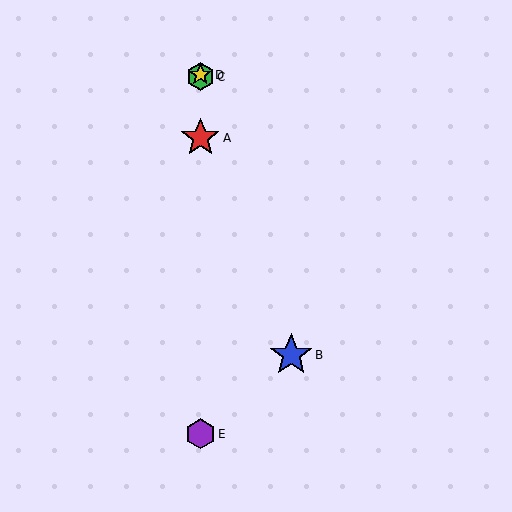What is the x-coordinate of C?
Object C is at x≈200.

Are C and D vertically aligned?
Yes, both are at x≈200.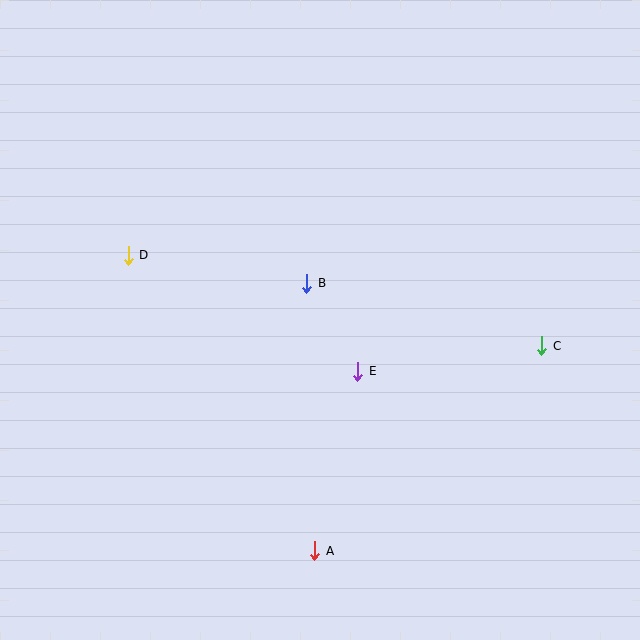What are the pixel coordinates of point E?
Point E is at (358, 371).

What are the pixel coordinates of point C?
Point C is at (542, 346).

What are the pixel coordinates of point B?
Point B is at (307, 283).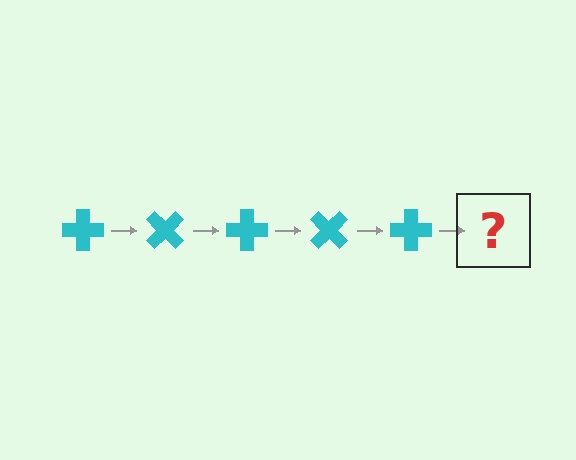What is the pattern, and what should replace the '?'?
The pattern is that the cross rotates 45 degrees each step. The '?' should be a cyan cross rotated 225 degrees.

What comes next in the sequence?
The next element should be a cyan cross rotated 225 degrees.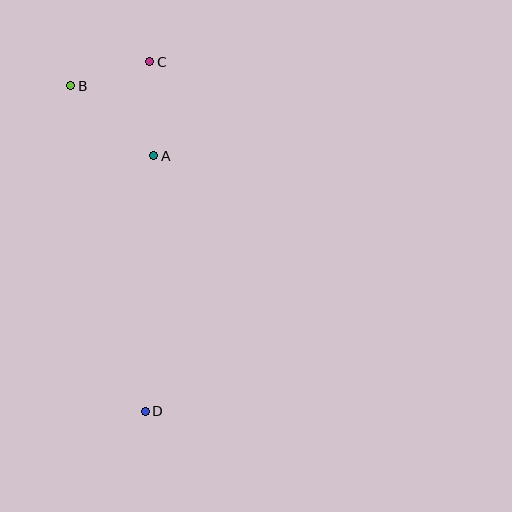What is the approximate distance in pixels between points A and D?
The distance between A and D is approximately 256 pixels.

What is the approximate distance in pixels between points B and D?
The distance between B and D is approximately 334 pixels.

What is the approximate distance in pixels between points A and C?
The distance between A and C is approximately 94 pixels.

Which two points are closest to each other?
Points B and C are closest to each other.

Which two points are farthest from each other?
Points C and D are farthest from each other.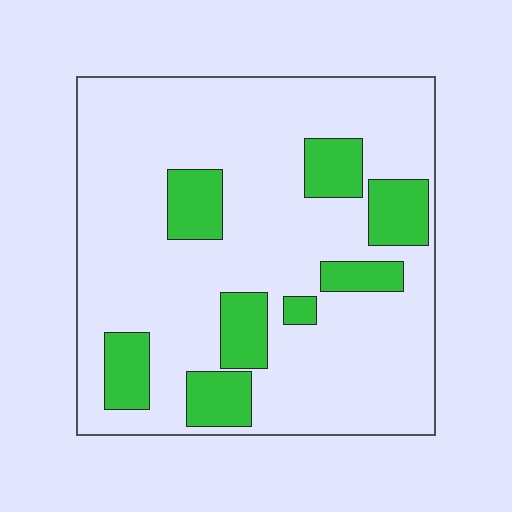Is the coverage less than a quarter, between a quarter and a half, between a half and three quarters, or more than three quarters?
Less than a quarter.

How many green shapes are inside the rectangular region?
8.